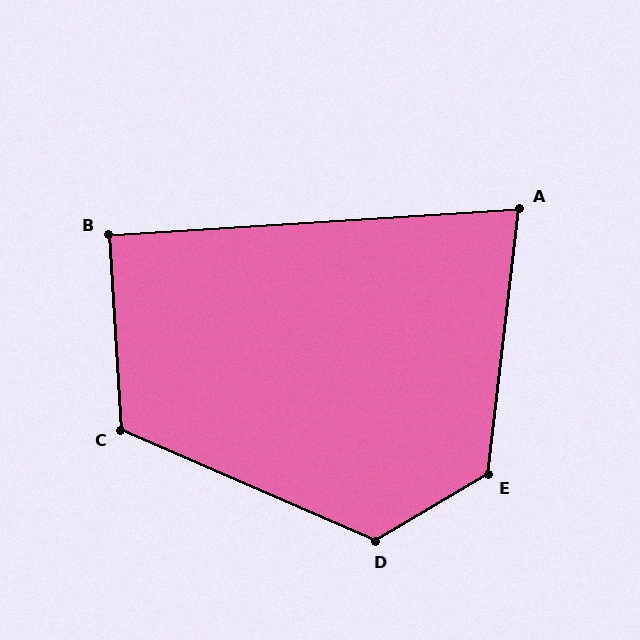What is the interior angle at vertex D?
Approximately 126 degrees (obtuse).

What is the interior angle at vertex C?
Approximately 117 degrees (obtuse).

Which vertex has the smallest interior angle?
A, at approximately 80 degrees.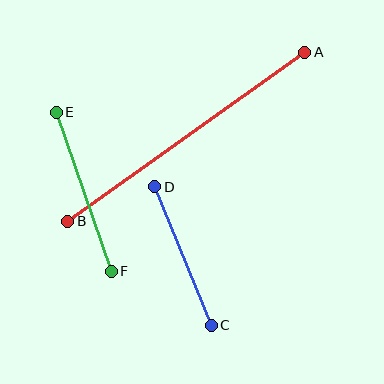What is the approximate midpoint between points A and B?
The midpoint is at approximately (186, 137) pixels.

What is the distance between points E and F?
The distance is approximately 168 pixels.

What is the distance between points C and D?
The distance is approximately 150 pixels.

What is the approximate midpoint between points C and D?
The midpoint is at approximately (183, 256) pixels.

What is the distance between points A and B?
The distance is approximately 291 pixels.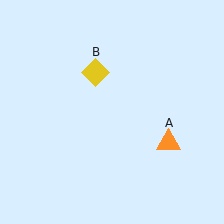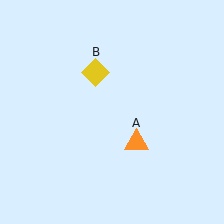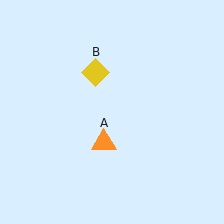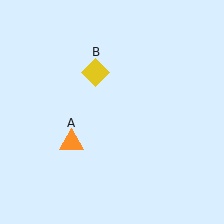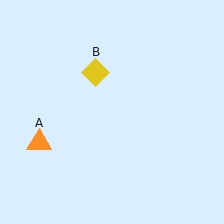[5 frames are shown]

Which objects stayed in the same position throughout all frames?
Yellow diamond (object B) remained stationary.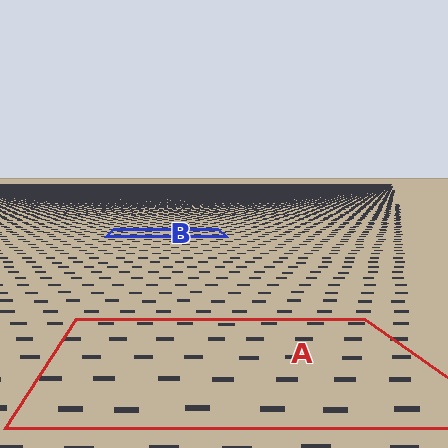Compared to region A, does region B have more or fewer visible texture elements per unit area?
Region B has more texture elements per unit area — they are packed more densely because it is farther away.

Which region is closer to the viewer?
Region A is closer. The texture elements there are larger and more spread out.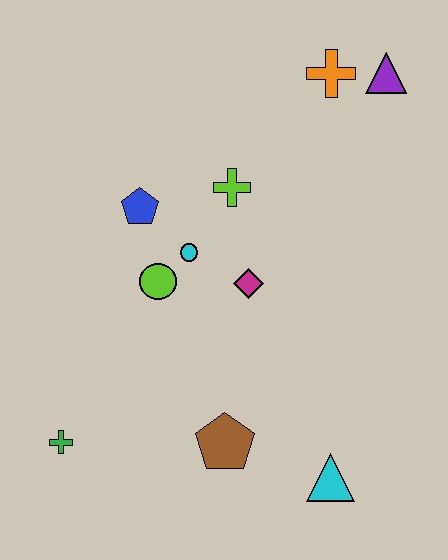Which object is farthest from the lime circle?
The purple triangle is farthest from the lime circle.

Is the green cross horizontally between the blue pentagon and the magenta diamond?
No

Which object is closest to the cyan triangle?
The brown pentagon is closest to the cyan triangle.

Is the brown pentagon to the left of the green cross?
No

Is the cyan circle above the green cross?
Yes